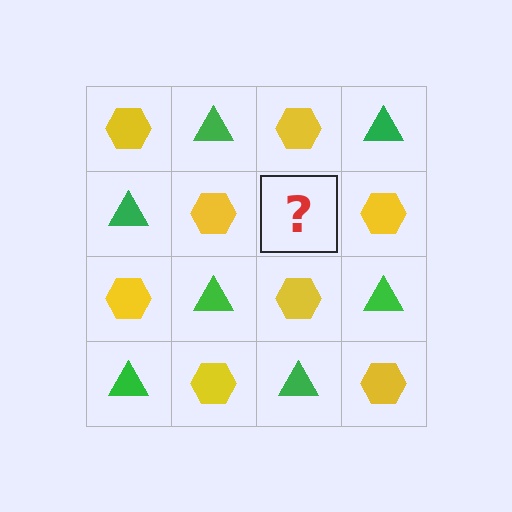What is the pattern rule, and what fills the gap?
The rule is that it alternates yellow hexagon and green triangle in a checkerboard pattern. The gap should be filled with a green triangle.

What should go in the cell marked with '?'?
The missing cell should contain a green triangle.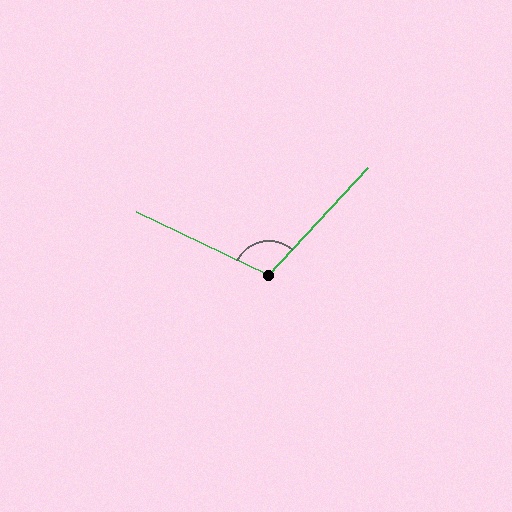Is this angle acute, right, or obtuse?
It is obtuse.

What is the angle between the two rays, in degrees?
Approximately 107 degrees.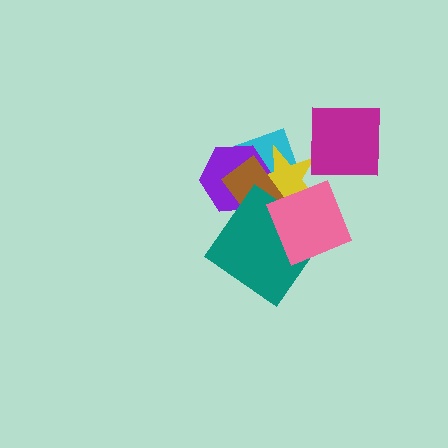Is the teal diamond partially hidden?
Yes, it is partially covered by another shape.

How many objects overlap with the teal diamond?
3 objects overlap with the teal diamond.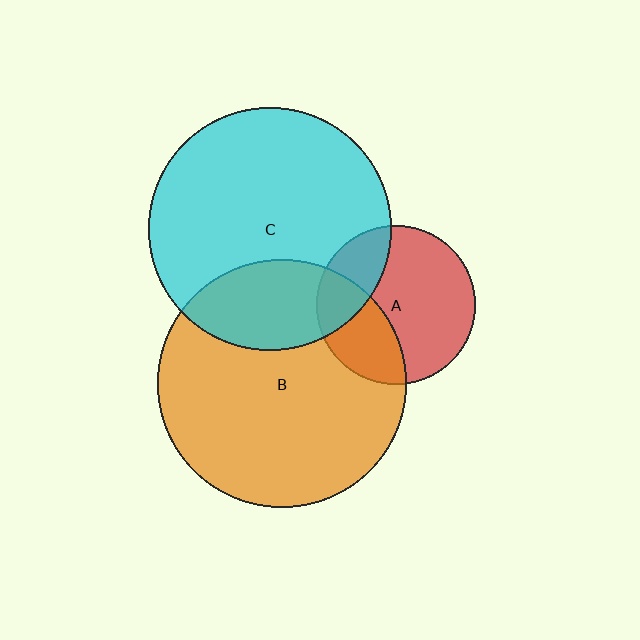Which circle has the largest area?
Circle B (orange).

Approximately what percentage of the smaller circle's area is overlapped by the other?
Approximately 25%.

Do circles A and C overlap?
Yes.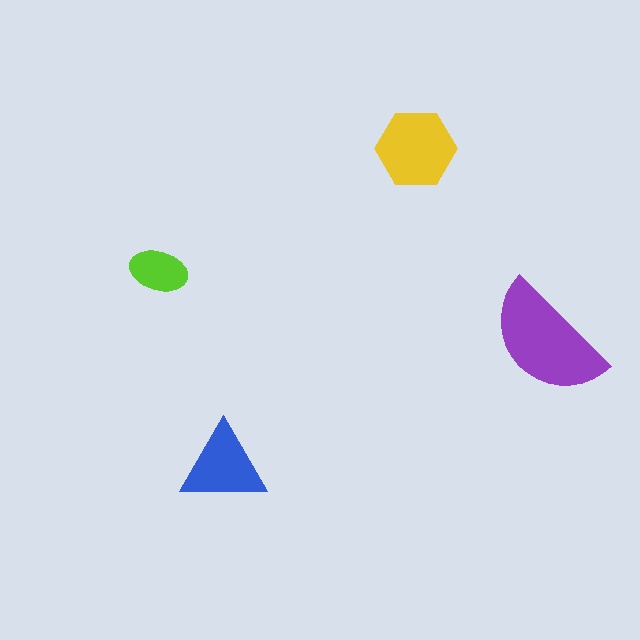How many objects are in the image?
There are 4 objects in the image.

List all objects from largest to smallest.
The purple semicircle, the yellow hexagon, the blue triangle, the lime ellipse.